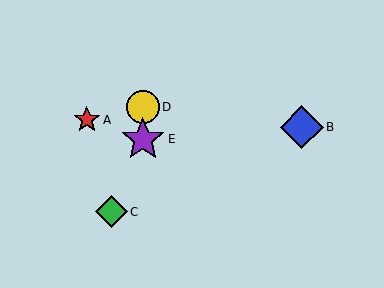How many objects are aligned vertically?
2 objects (D, E) are aligned vertically.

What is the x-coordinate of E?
Object E is at x≈143.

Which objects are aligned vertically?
Objects D, E are aligned vertically.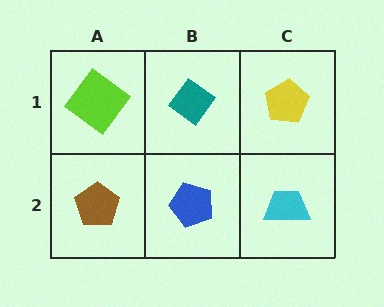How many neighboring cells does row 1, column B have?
3.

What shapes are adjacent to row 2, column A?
A lime diamond (row 1, column A), a blue pentagon (row 2, column B).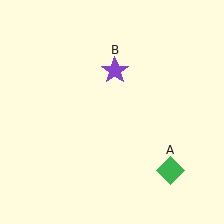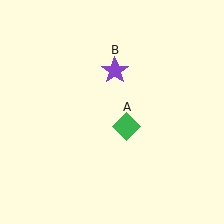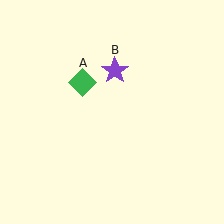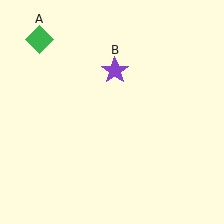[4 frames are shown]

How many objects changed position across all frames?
1 object changed position: green diamond (object A).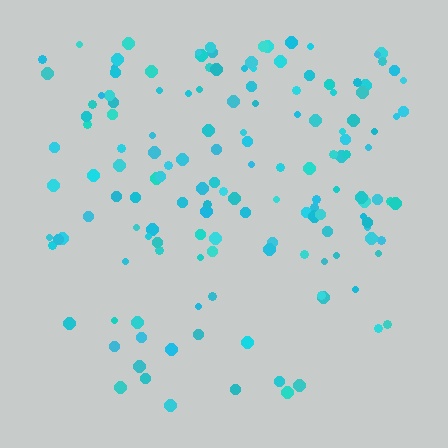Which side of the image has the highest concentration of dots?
The top.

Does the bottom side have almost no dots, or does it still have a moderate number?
Still a moderate number, just noticeably fewer than the top.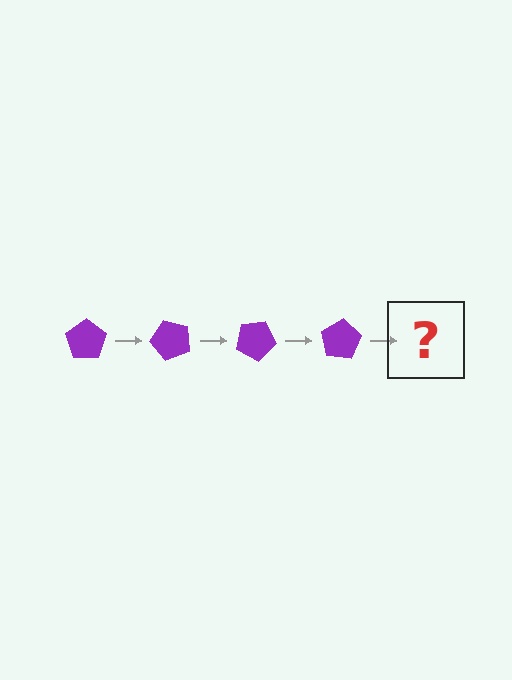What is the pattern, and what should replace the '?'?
The pattern is that the pentagon rotates 50 degrees each step. The '?' should be a purple pentagon rotated 200 degrees.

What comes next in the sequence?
The next element should be a purple pentagon rotated 200 degrees.